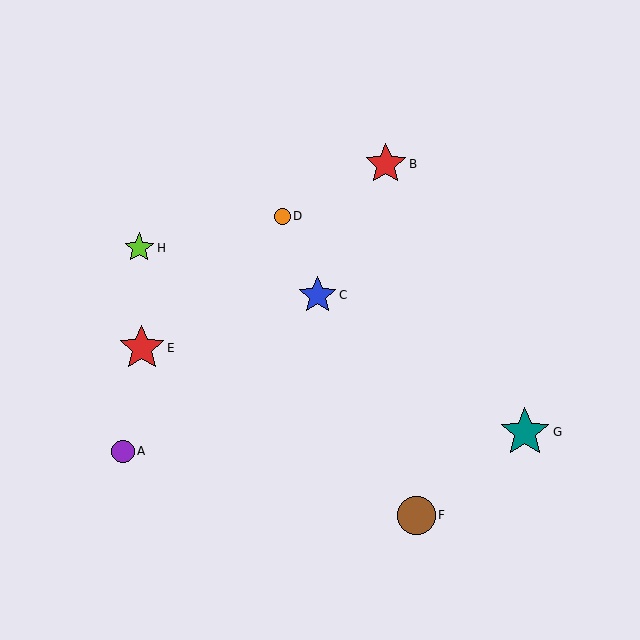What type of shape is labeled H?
Shape H is a lime star.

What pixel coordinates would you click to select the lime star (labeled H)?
Click at (139, 248) to select the lime star H.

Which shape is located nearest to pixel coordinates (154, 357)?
The red star (labeled E) at (142, 348) is nearest to that location.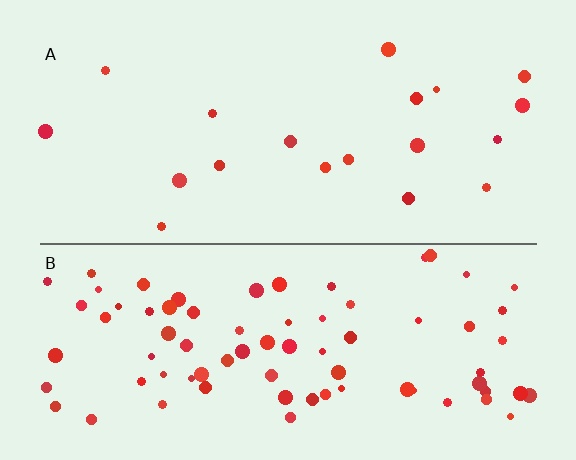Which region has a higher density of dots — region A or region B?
B (the bottom).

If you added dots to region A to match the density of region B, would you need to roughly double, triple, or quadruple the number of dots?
Approximately quadruple.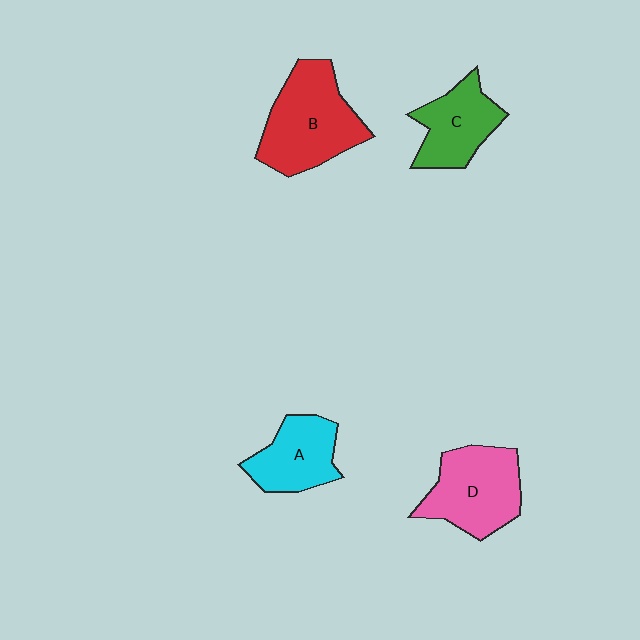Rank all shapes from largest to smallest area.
From largest to smallest: B (red), D (pink), C (green), A (cyan).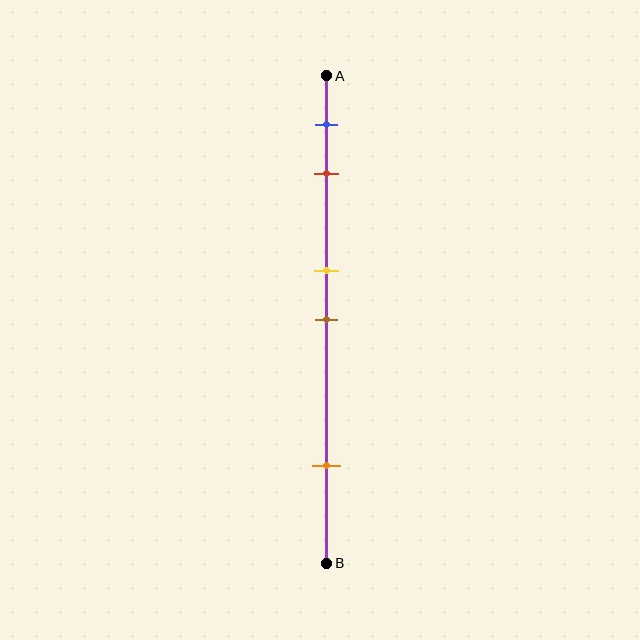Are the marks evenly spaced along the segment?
No, the marks are not evenly spaced.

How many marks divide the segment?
There are 5 marks dividing the segment.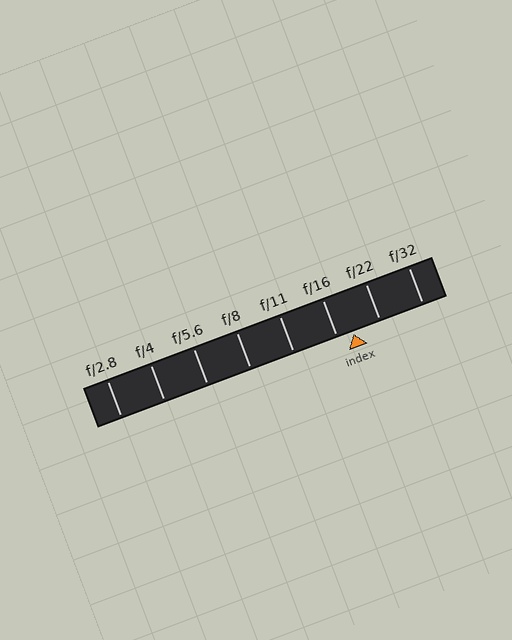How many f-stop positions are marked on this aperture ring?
There are 8 f-stop positions marked.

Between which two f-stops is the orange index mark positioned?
The index mark is between f/16 and f/22.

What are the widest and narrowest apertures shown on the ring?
The widest aperture shown is f/2.8 and the narrowest is f/32.